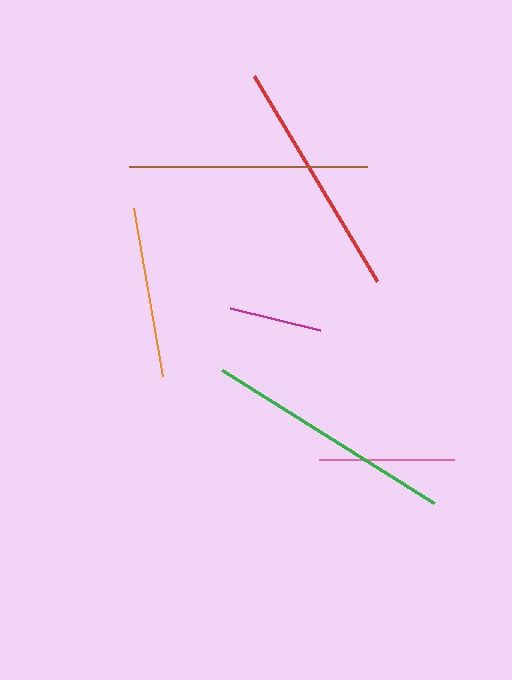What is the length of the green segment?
The green segment is approximately 250 pixels long.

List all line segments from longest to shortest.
From longest to shortest: green, red, brown, orange, pink, magenta.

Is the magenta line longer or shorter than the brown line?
The brown line is longer than the magenta line.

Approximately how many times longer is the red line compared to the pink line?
The red line is approximately 1.8 times the length of the pink line.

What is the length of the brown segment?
The brown segment is approximately 238 pixels long.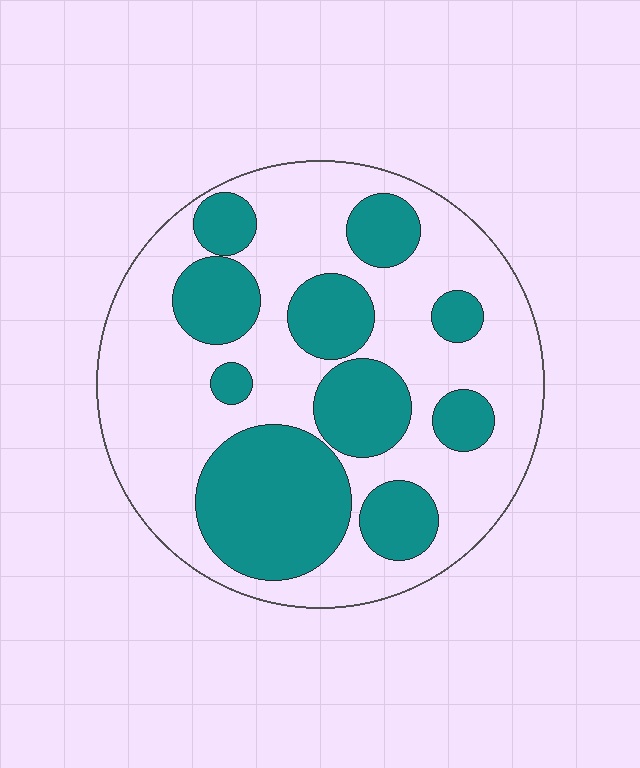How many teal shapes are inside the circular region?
10.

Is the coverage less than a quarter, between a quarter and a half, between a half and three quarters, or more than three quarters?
Between a quarter and a half.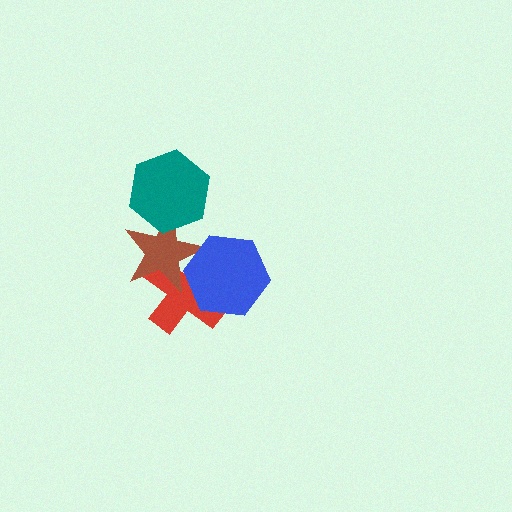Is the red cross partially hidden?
Yes, it is partially covered by another shape.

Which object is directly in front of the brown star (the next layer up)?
The blue hexagon is directly in front of the brown star.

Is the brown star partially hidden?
Yes, it is partially covered by another shape.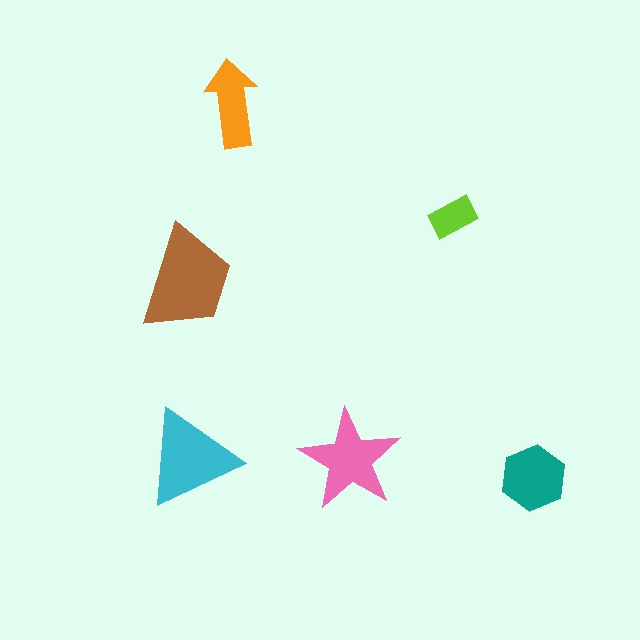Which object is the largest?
The brown trapezoid.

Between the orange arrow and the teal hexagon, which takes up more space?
The teal hexagon.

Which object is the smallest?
The lime rectangle.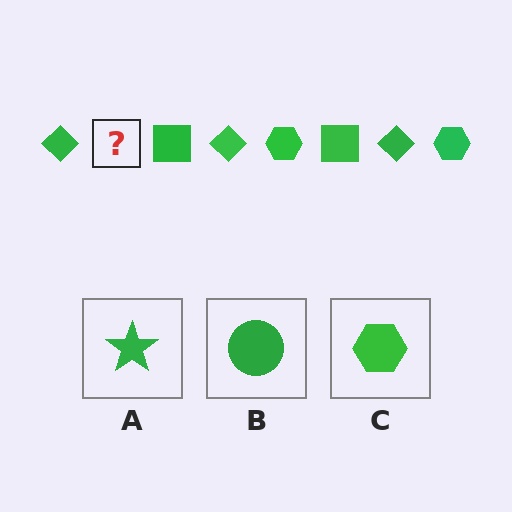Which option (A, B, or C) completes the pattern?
C.